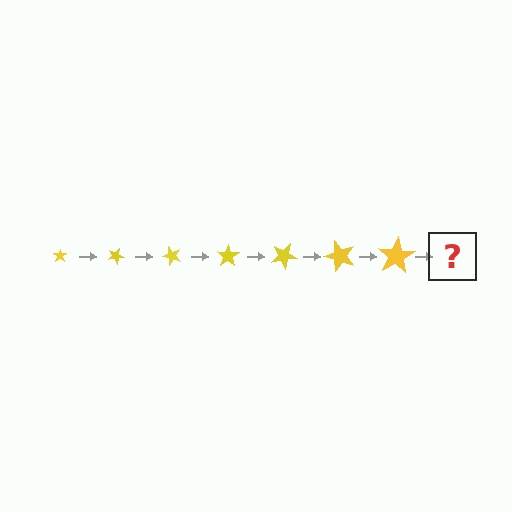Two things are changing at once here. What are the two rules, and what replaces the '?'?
The two rules are that the star grows larger each step and it rotates 25 degrees each step. The '?' should be a star, larger than the previous one and rotated 175 degrees from the start.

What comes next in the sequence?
The next element should be a star, larger than the previous one and rotated 175 degrees from the start.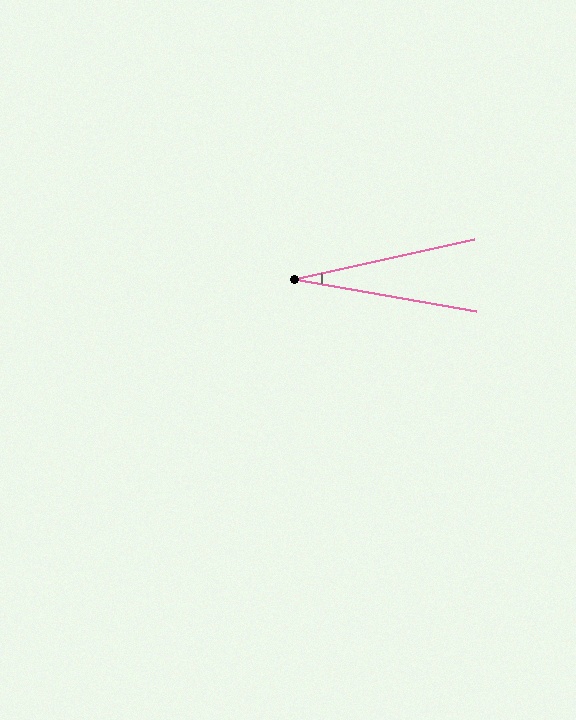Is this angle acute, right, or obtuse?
It is acute.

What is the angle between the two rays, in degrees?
Approximately 22 degrees.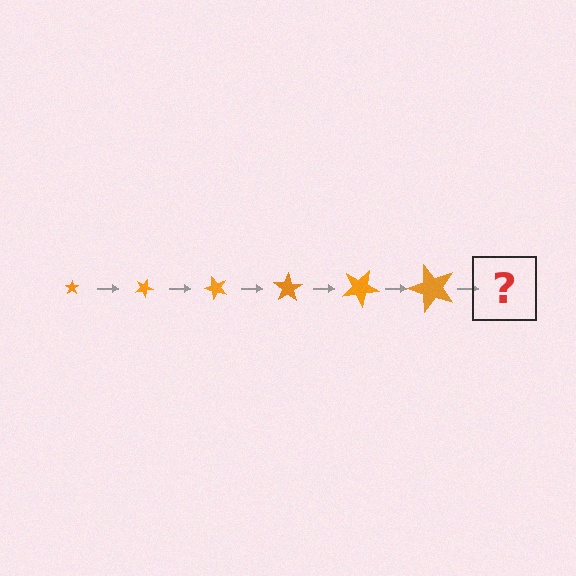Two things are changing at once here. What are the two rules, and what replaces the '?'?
The two rules are that the star grows larger each step and it rotates 25 degrees each step. The '?' should be a star, larger than the previous one and rotated 150 degrees from the start.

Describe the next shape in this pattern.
It should be a star, larger than the previous one and rotated 150 degrees from the start.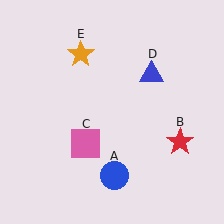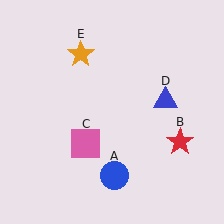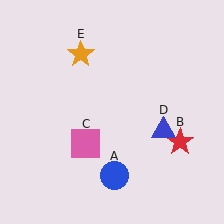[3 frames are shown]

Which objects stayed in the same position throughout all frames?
Blue circle (object A) and red star (object B) and pink square (object C) and orange star (object E) remained stationary.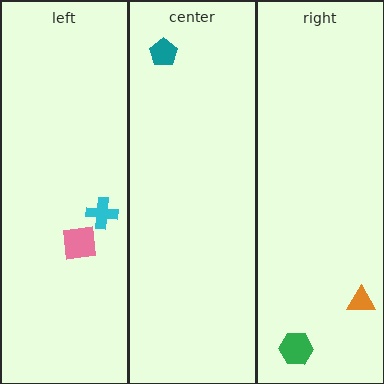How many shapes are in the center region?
1.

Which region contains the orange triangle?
The right region.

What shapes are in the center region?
The teal pentagon.